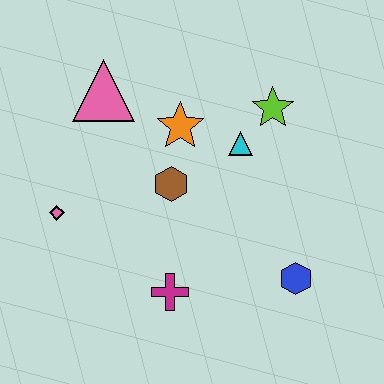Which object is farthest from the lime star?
The pink diamond is farthest from the lime star.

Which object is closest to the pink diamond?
The brown hexagon is closest to the pink diamond.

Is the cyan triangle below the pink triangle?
Yes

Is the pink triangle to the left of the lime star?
Yes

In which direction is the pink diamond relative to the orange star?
The pink diamond is to the left of the orange star.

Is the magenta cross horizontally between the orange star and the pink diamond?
Yes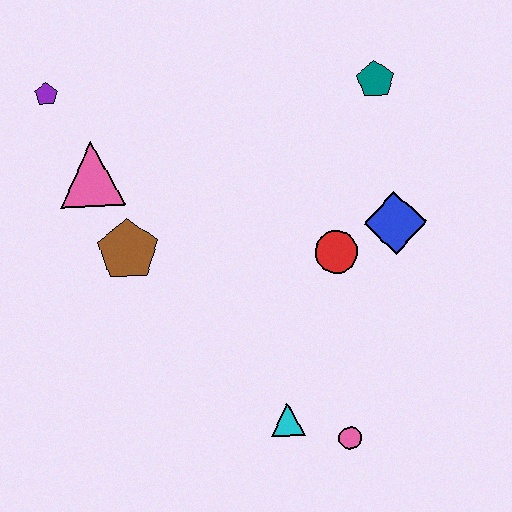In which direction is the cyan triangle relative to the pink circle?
The cyan triangle is to the left of the pink circle.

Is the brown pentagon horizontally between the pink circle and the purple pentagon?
Yes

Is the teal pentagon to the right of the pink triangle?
Yes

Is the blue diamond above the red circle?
Yes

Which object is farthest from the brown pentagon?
The teal pentagon is farthest from the brown pentagon.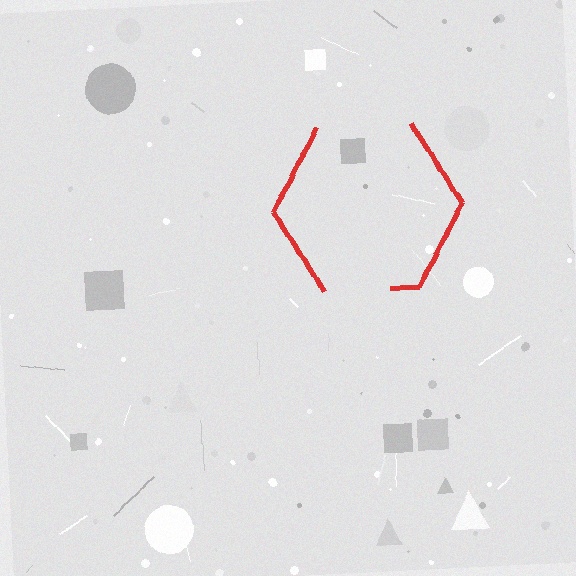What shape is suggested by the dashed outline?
The dashed outline suggests a hexagon.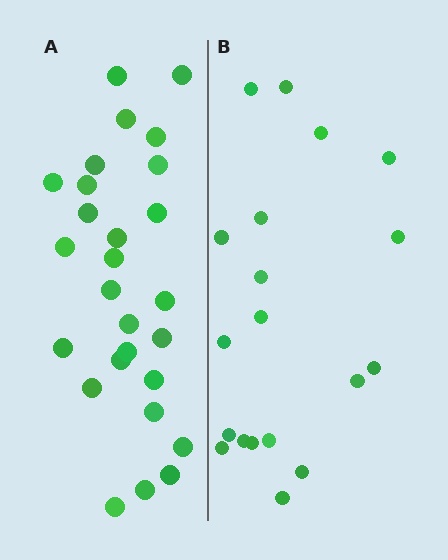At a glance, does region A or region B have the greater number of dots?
Region A (the left region) has more dots.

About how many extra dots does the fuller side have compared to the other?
Region A has roughly 8 or so more dots than region B.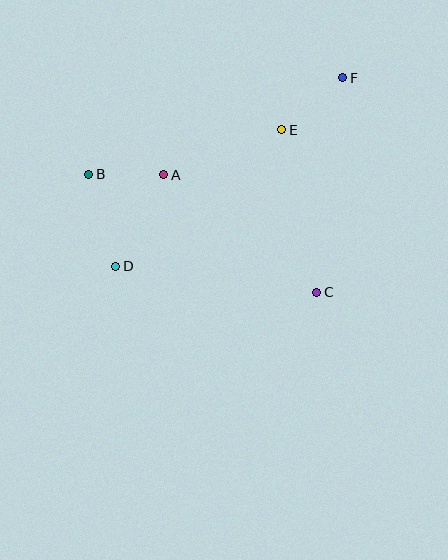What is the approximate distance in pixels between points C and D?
The distance between C and D is approximately 203 pixels.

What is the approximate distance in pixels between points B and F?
The distance between B and F is approximately 271 pixels.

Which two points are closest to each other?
Points A and B are closest to each other.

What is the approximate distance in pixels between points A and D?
The distance between A and D is approximately 103 pixels.